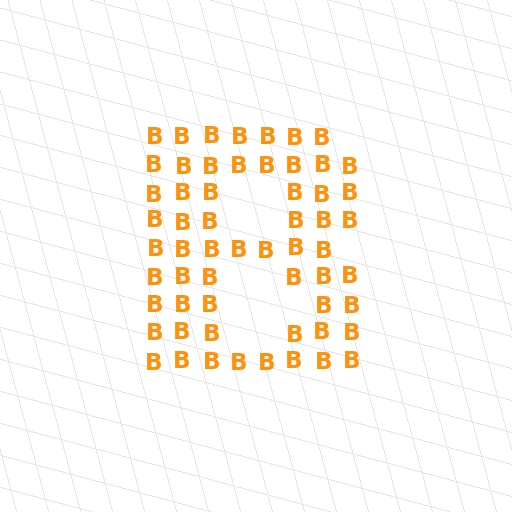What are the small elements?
The small elements are letter B's.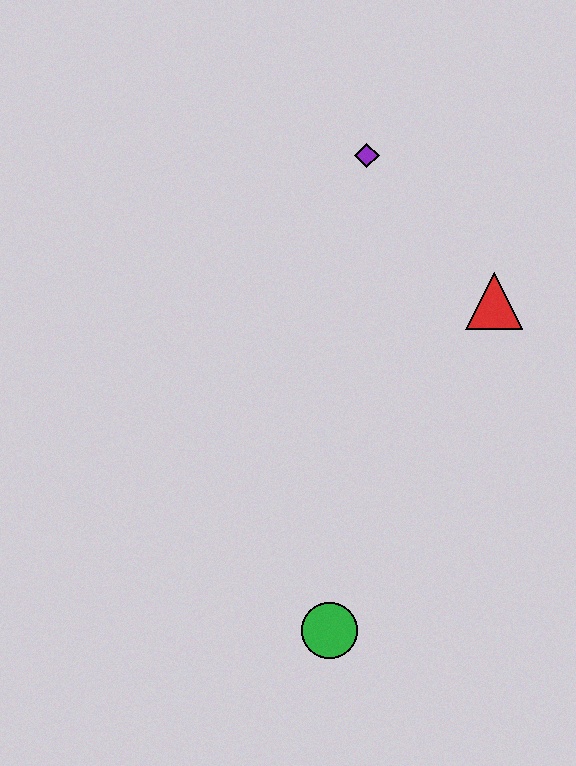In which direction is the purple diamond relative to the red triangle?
The purple diamond is above the red triangle.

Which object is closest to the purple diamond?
The red triangle is closest to the purple diamond.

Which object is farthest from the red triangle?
The green circle is farthest from the red triangle.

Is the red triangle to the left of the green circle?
No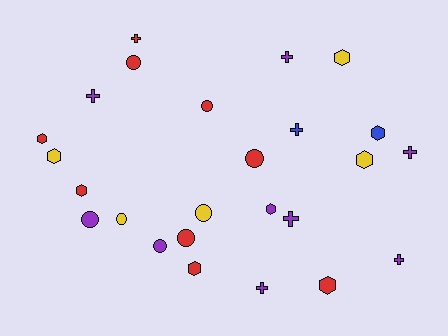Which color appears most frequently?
Purple, with 9 objects.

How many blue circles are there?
There are no blue circles.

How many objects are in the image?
There are 25 objects.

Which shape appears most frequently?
Hexagon, with 9 objects.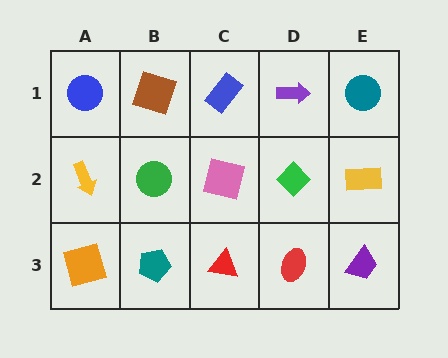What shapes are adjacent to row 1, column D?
A green diamond (row 2, column D), a blue rectangle (row 1, column C), a teal circle (row 1, column E).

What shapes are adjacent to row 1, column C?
A pink square (row 2, column C), a brown square (row 1, column B), a purple arrow (row 1, column D).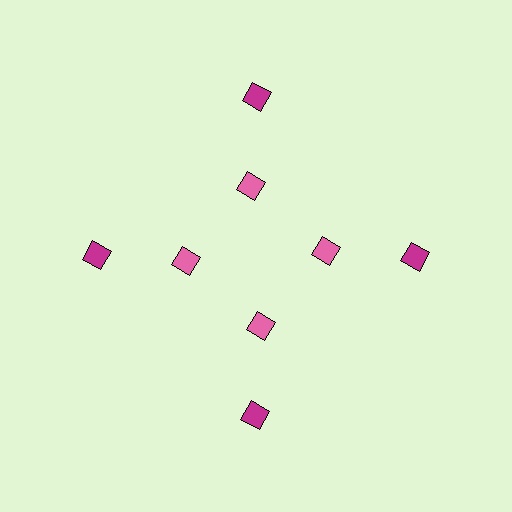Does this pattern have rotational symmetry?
Yes, this pattern has 4-fold rotational symmetry. It looks the same after rotating 90 degrees around the center.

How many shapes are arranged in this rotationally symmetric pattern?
There are 8 shapes, arranged in 4 groups of 2.